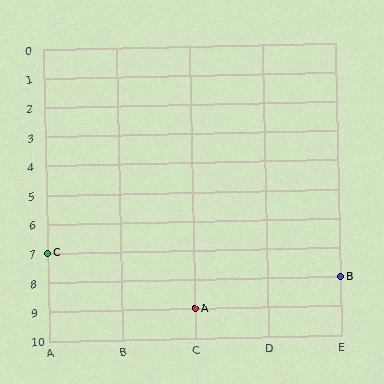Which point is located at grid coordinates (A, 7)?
Point C is at (A, 7).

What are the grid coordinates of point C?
Point C is at grid coordinates (A, 7).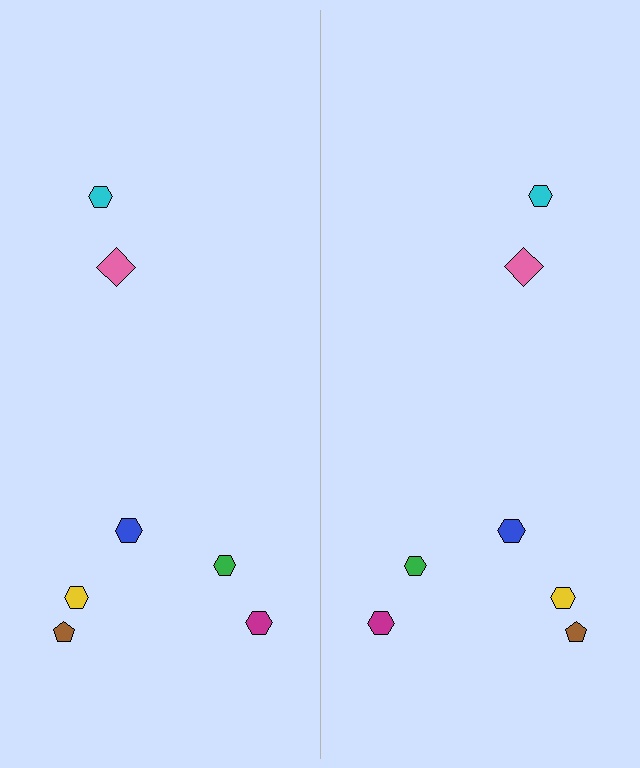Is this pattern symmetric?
Yes, this pattern has bilateral (reflection) symmetry.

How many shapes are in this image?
There are 14 shapes in this image.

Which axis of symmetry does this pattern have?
The pattern has a vertical axis of symmetry running through the center of the image.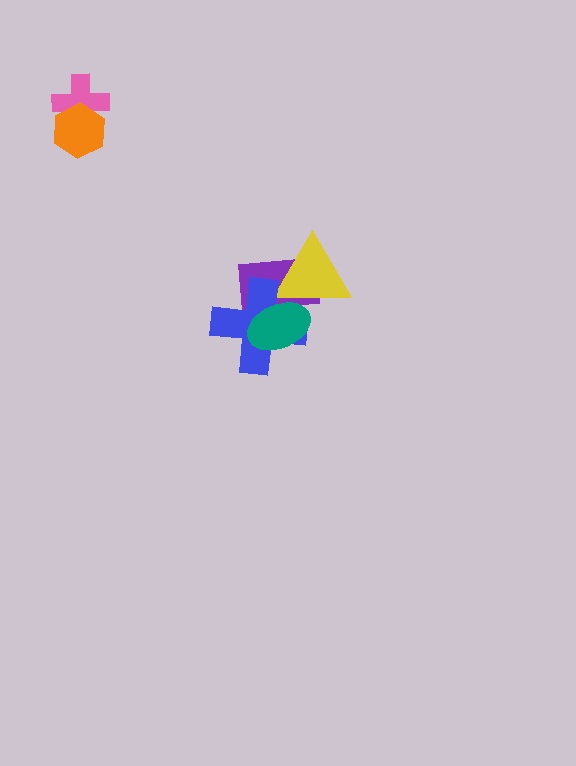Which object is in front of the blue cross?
The teal ellipse is in front of the blue cross.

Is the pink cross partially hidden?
Yes, it is partially covered by another shape.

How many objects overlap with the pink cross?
1 object overlaps with the pink cross.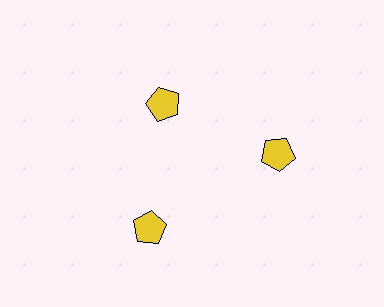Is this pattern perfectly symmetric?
No. The 3 yellow pentagons are arranged in a ring, but one element near the 11 o'clock position is pulled inward toward the center, breaking the 3-fold rotational symmetry.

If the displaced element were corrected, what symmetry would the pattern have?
It would have 3-fold rotational symmetry — the pattern would map onto itself every 120 degrees.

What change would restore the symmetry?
The symmetry would be restored by moving it outward, back onto the ring so that all 3 pentagons sit at equal angles and equal distance from the center.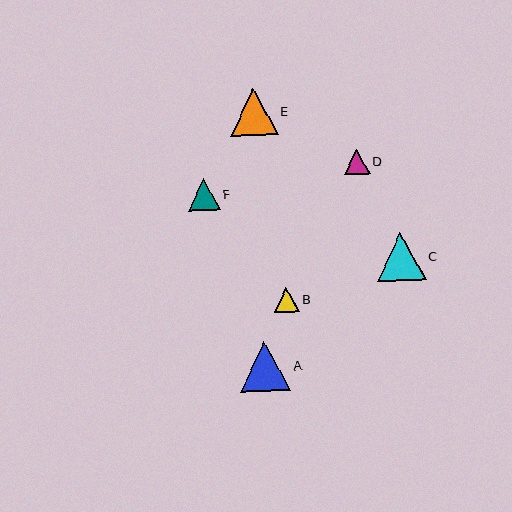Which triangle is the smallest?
Triangle B is the smallest with a size of approximately 25 pixels.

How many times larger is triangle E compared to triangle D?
Triangle E is approximately 1.8 times the size of triangle D.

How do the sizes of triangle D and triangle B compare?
Triangle D and triangle B are approximately the same size.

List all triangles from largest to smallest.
From largest to smallest: A, C, E, F, D, B.